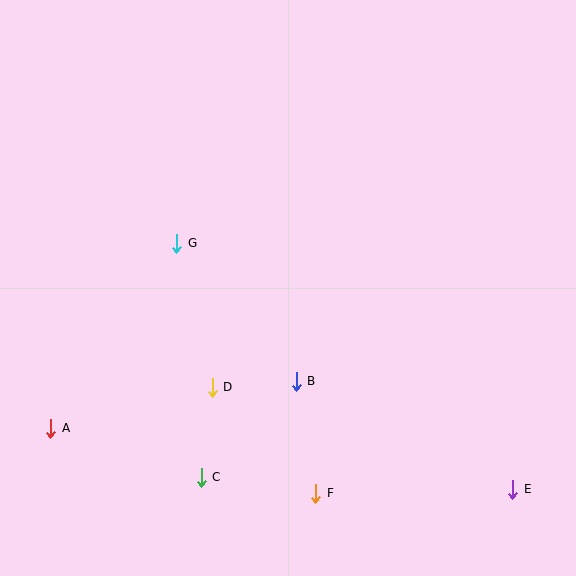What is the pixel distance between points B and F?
The distance between B and F is 114 pixels.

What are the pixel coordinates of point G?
Point G is at (177, 243).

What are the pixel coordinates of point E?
Point E is at (513, 489).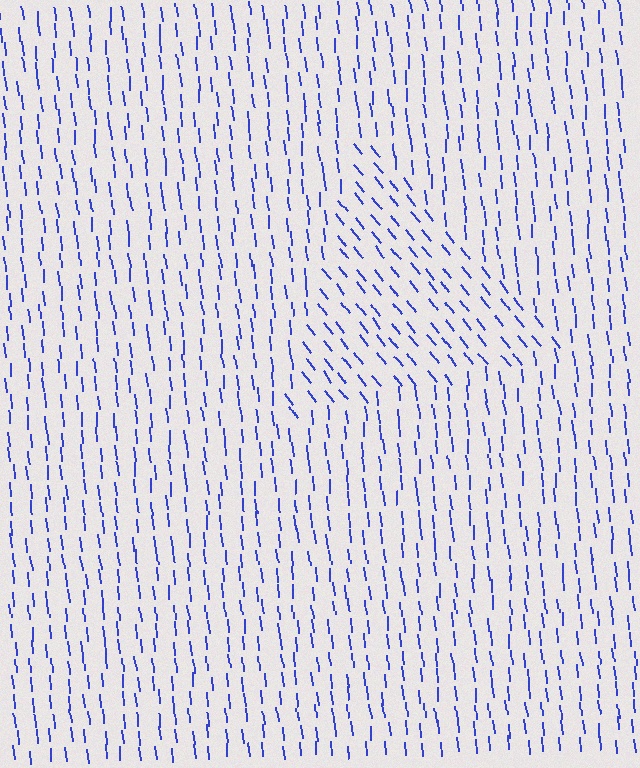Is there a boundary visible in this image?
Yes, there is a texture boundary formed by a change in line orientation.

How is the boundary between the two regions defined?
The boundary is defined purely by a change in line orientation (approximately 32 degrees difference). All lines are the same color and thickness.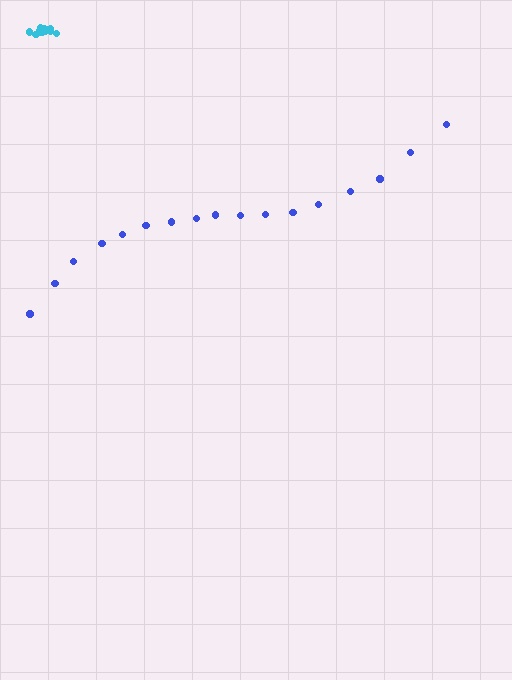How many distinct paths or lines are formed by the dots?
There are 2 distinct paths.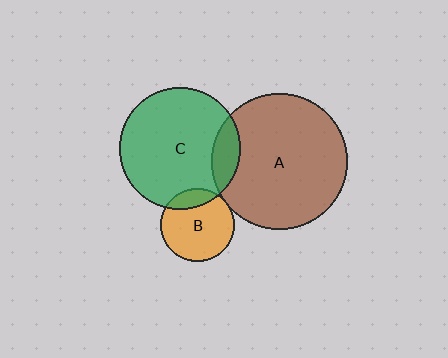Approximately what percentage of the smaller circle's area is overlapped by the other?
Approximately 15%.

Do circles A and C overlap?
Yes.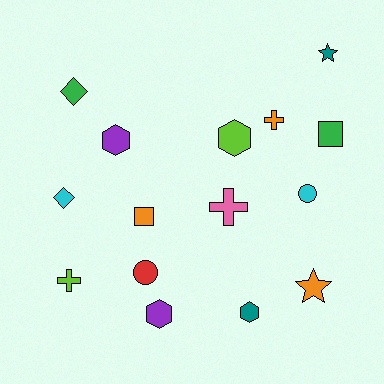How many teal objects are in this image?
There are 2 teal objects.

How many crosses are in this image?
There are 3 crosses.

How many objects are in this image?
There are 15 objects.